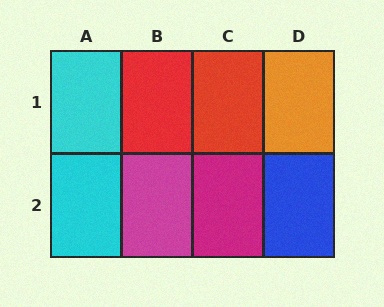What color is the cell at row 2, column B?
Magenta.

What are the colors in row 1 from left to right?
Cyan, red, red, orange.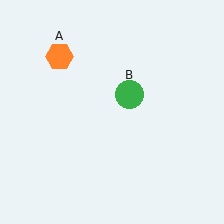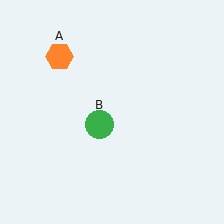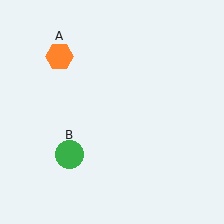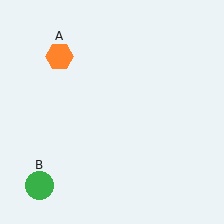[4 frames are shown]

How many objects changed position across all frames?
1 object changed position: green circle (object B).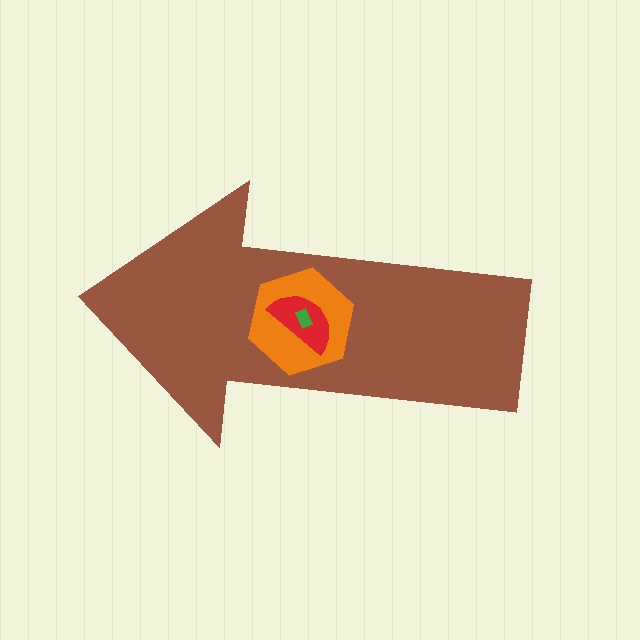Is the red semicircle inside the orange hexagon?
Yes.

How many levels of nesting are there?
4.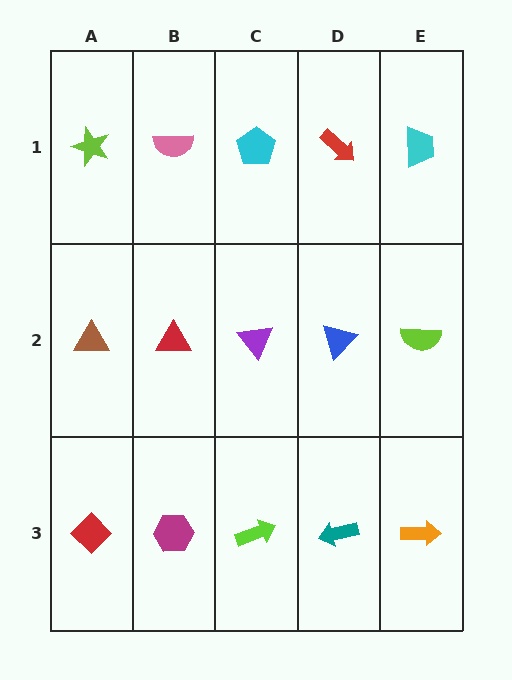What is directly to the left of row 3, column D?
A lime arrow.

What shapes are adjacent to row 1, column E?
A lime semicircle (row 2, column E), a red arrow (row 1, column D).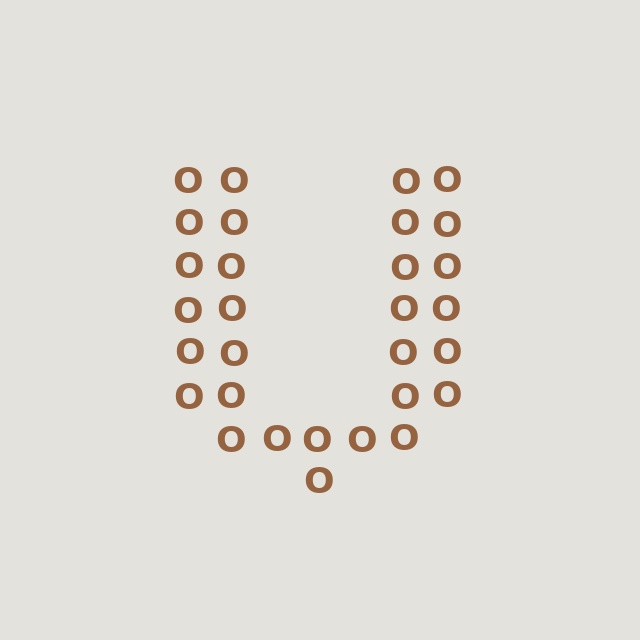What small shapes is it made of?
It is made of small letter O's.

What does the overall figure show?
The overall figure shows the letter U.